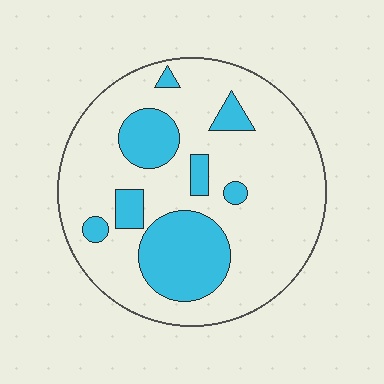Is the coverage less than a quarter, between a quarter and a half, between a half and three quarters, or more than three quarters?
Less than a quarter.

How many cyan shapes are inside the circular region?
8.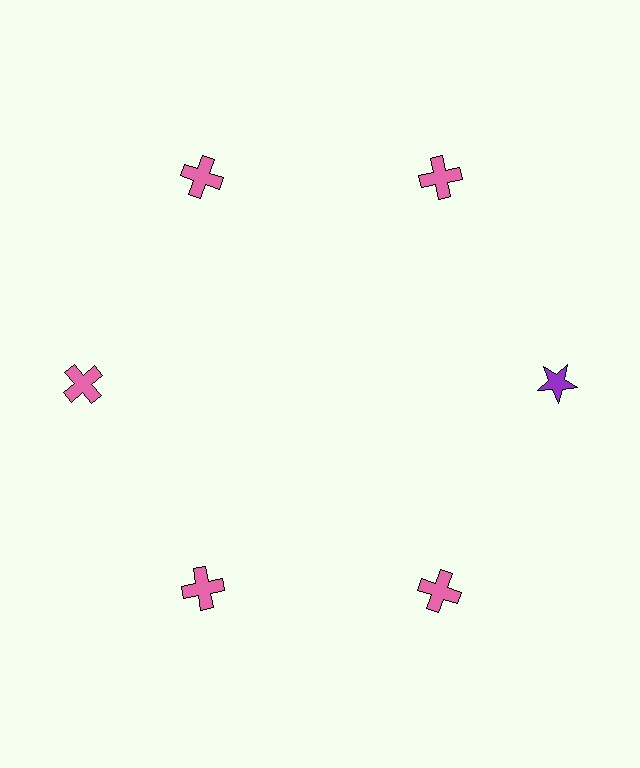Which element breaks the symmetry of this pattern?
The purple star at roughly the 3 o'clock position breaks the symmetry. All other shapes are pink crosses.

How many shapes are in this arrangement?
There are 6 shapes arranged in a ring pattern.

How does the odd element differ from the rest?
It differs in both color (purple instead of pink) and shape (star instead of cross).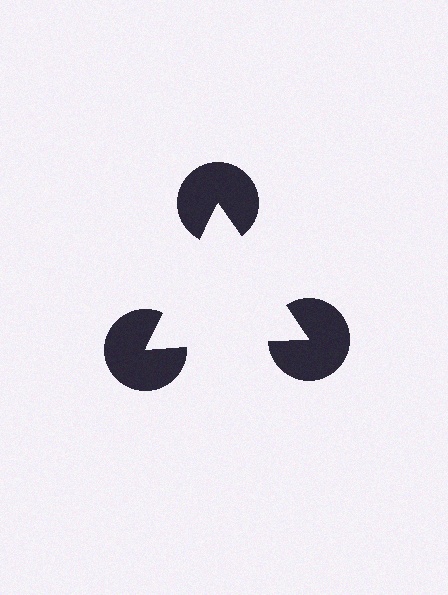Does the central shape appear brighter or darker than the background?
It typically appears slightly brighter than the background, even though no actual brightness change is drawn.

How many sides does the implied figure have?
3 sides.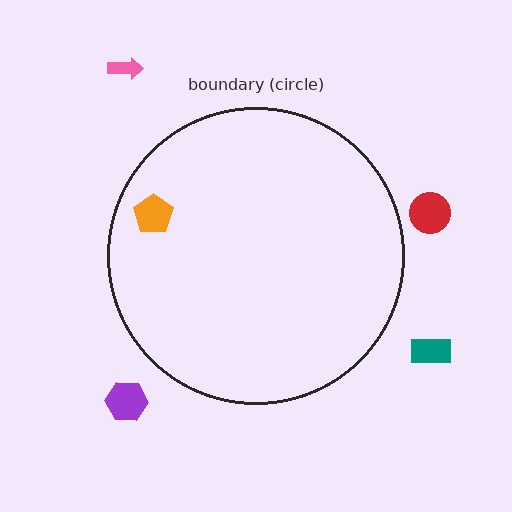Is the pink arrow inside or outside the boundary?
Outside.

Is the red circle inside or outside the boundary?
Outside.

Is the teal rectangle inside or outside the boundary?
Outside.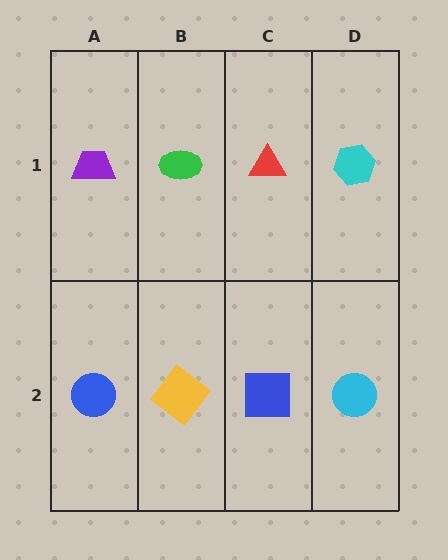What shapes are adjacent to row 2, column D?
A cyan hexagon (row 1, column D), a blue square (row 2, column C).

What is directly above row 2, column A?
A purple trapezoid.